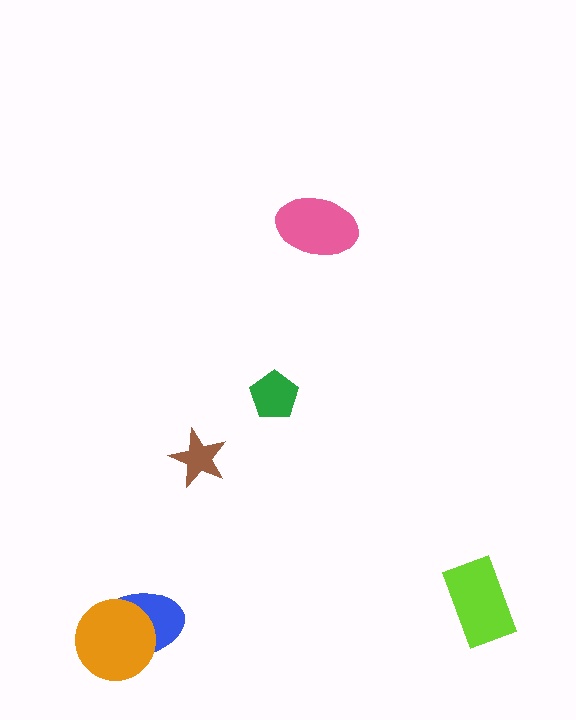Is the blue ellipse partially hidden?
Yes, it is partially covered by another shape.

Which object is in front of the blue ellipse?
The orange circle is in front of the blue ellipse.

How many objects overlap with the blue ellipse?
1 object overlaps with the blue ellipse.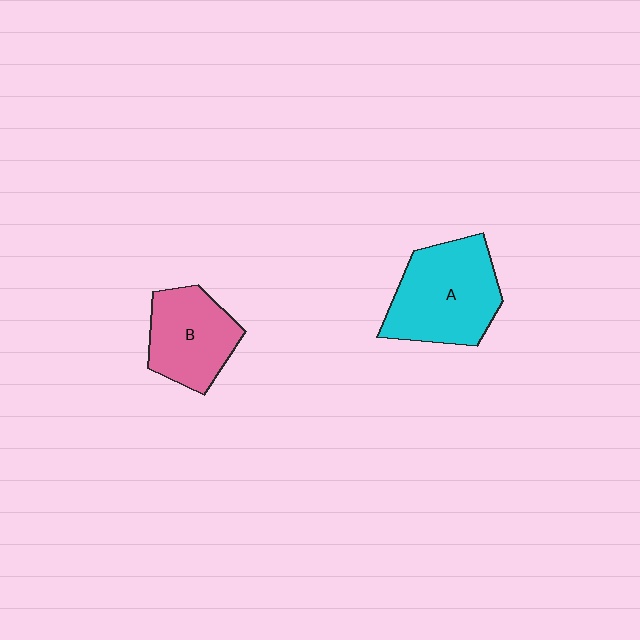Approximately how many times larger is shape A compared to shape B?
Approximately 1.3 times.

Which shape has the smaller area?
Shape B (pink).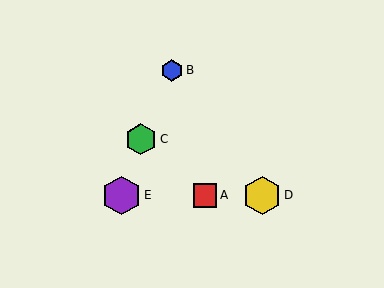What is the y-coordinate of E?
Object E is at y≈195.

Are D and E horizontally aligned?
Yes, both are at y≈195.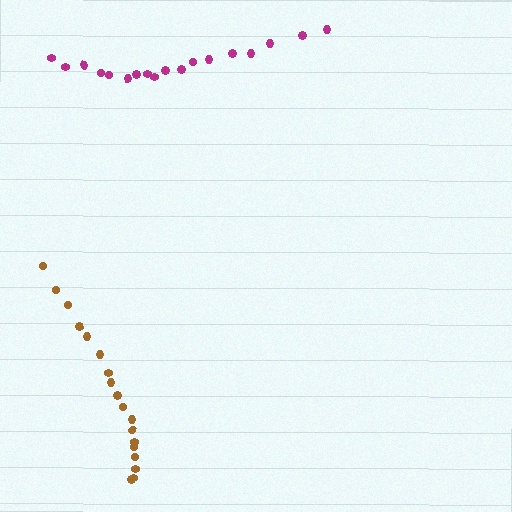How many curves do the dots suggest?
There are 2 distinct paths.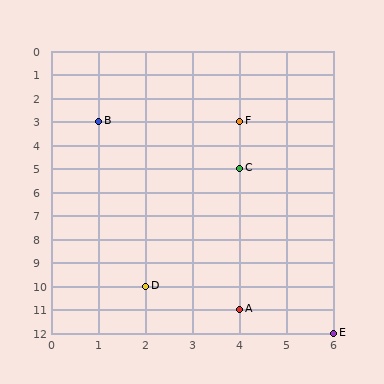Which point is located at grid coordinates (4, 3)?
Point F is at (4, 3).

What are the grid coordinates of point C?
Point C is at grid coordinates (4, 5).